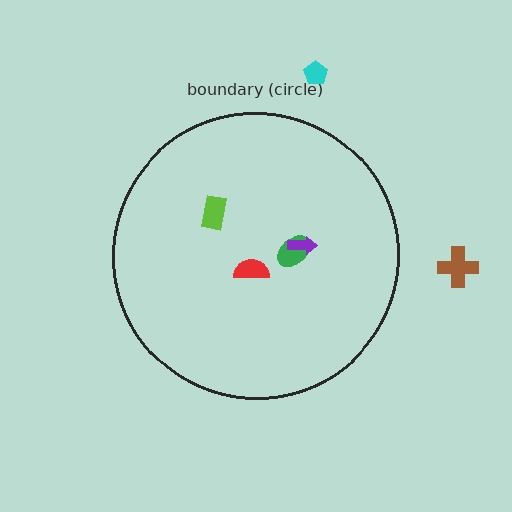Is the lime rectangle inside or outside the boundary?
Inside.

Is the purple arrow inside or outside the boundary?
Inside.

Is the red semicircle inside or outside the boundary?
Inside.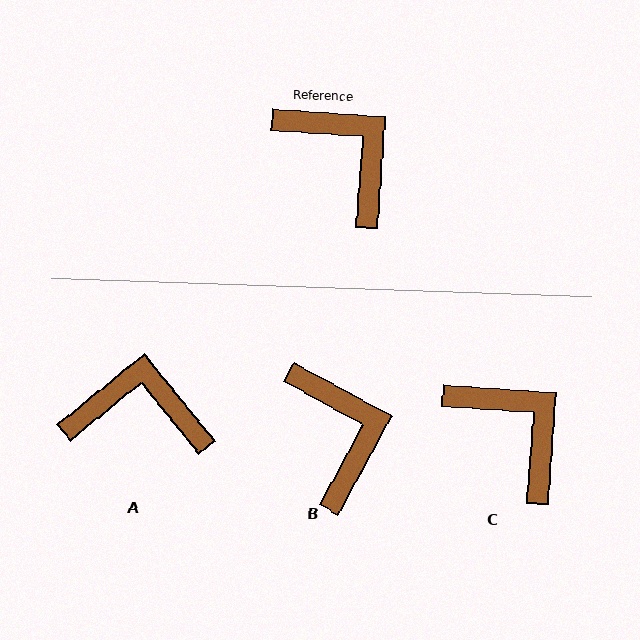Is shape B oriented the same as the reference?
No, it is off by about 25 degrees.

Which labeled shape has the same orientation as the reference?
C.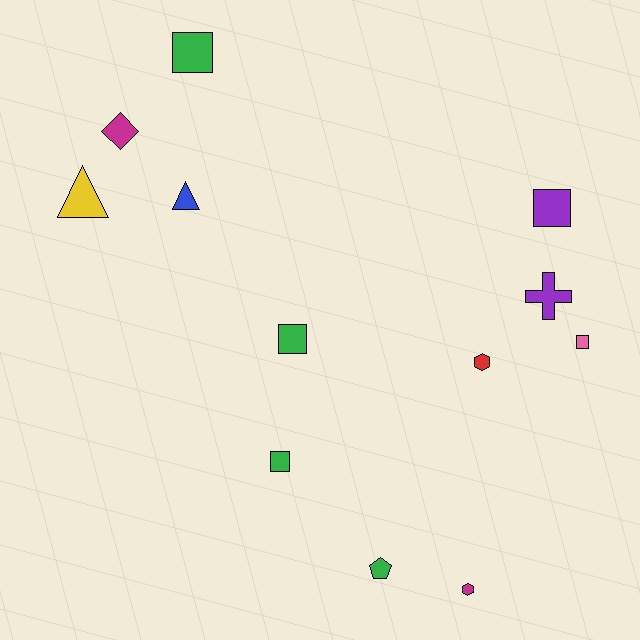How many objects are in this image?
There are 12 objects.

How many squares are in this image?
There are 5 squares.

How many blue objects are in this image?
There is 1 blue object.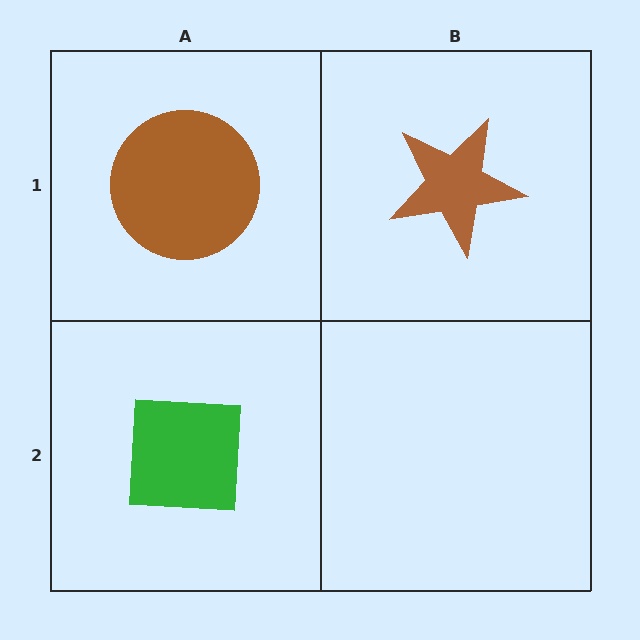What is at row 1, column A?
A brown circle.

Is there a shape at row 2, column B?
No, that cell is empty.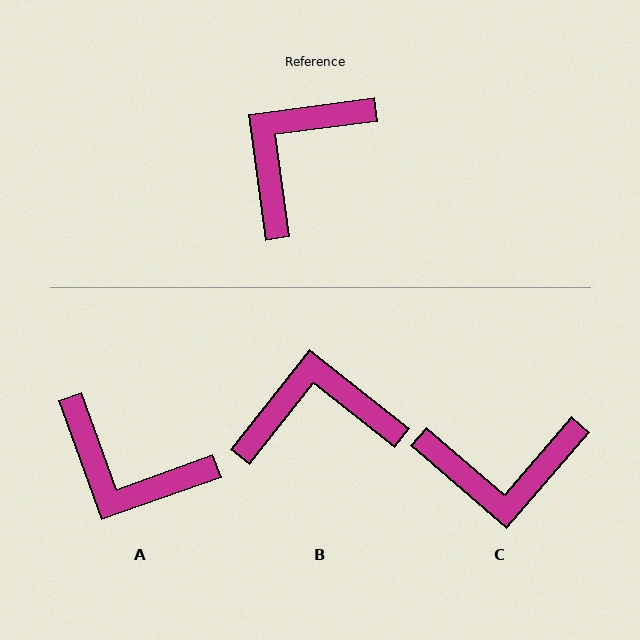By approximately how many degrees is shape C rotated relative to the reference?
Approximately 132 degrees counter-clockwise.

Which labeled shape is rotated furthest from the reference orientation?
C, about 132 degrees away.